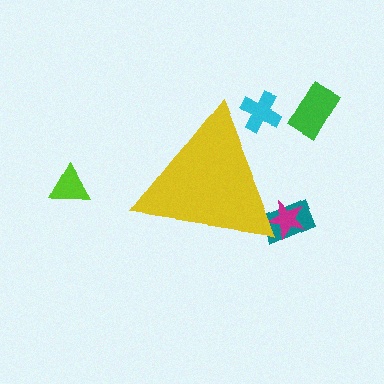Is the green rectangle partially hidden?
No, the green rectangle is fully visible.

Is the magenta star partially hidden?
Yes, the magenta star is partially hidden behind the yellow triangle.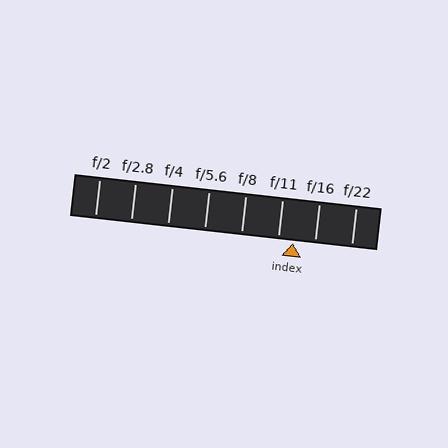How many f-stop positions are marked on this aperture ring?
There are 8 f-stop positions marked.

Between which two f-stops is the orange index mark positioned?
The index mark is between f/11 and f/16.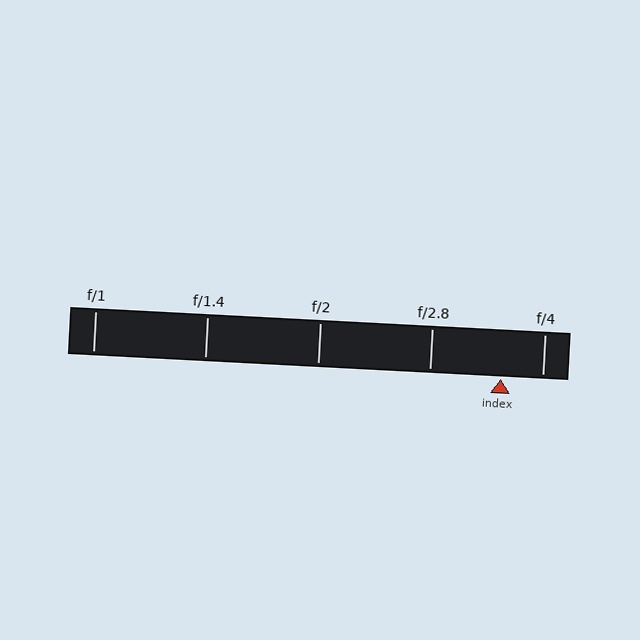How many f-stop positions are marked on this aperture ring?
There are 5 f-stop positions marked.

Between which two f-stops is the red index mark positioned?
The index mark is between f/2.8 and f/4.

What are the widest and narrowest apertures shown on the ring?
The widest aperture shown is f/1 and the narrowest is f/4.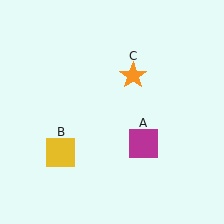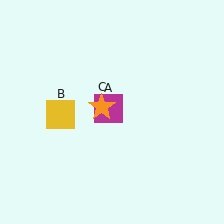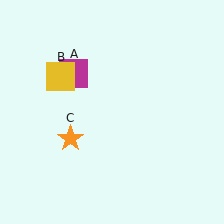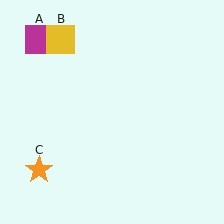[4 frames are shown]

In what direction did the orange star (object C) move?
The orange star (object C) moved down and to the left.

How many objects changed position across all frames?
3 objects changed position: magenta square (object A), yellow square (object B), orange star (object C).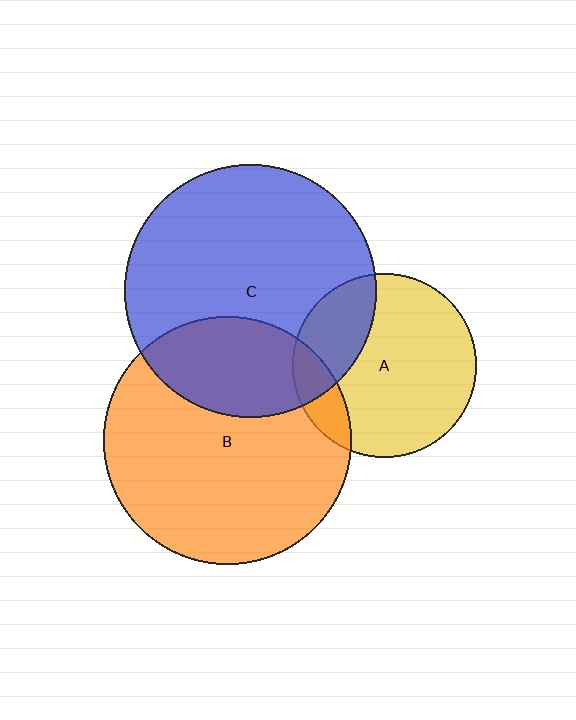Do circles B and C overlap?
Yes.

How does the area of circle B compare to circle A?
Approximately 1.8 times.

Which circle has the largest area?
Circle C (blue).